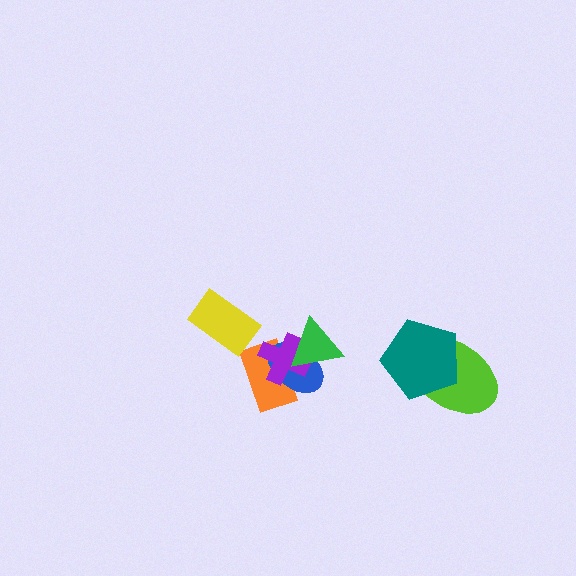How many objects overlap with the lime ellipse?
1 object overlaps with the lime ellipse.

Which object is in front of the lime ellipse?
The teal pentagon is in front of the lime ellipse.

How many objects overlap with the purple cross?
3 objects overlap with the purple cross.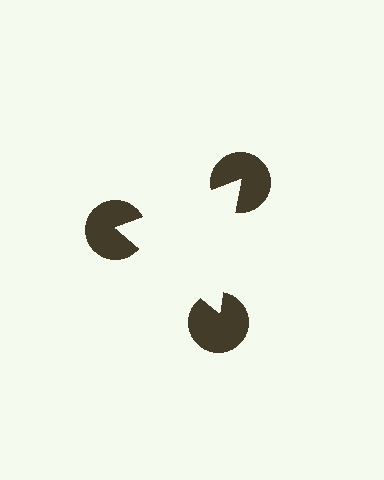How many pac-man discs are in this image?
There are 3 — one at each vertex of the illusory triangle.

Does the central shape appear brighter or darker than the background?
It typically appears slightly brighter than the background, even though no actual brightness change is drawn.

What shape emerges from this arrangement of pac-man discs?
An illusory triangle — its edges are inferred from the aligned wedge cuts in the pac-man discs, not physically drawn.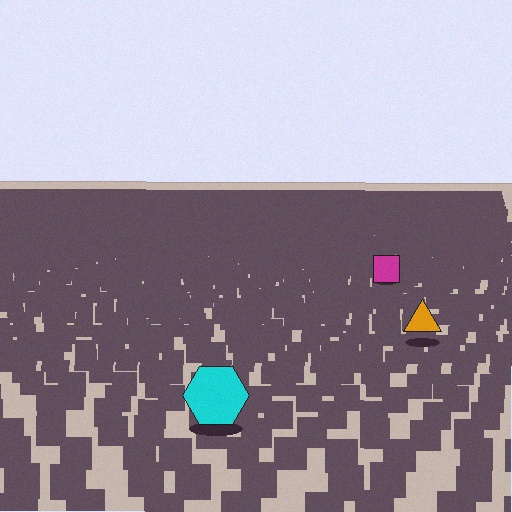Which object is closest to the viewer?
The cyan hexagon is closest. The texture marks near it are larger and more spread out.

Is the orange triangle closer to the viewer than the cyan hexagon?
No. The cyan hexagon is closer — you can tell from the texture gradient: the ground texture is coarser near it.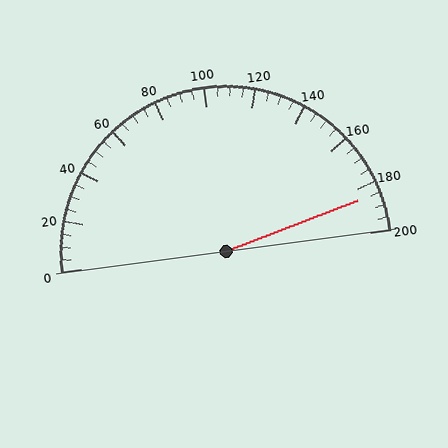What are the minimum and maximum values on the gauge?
The gauge ranges from 0 to 200.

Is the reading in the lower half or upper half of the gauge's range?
The reading is in the upper half of the range (0 to 200).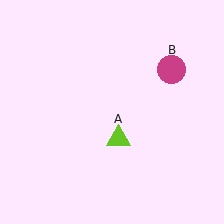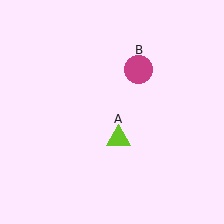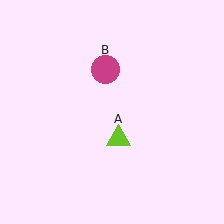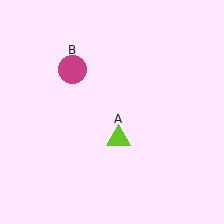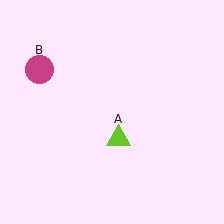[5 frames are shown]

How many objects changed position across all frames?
1 object changed position: magenta circle (object B).